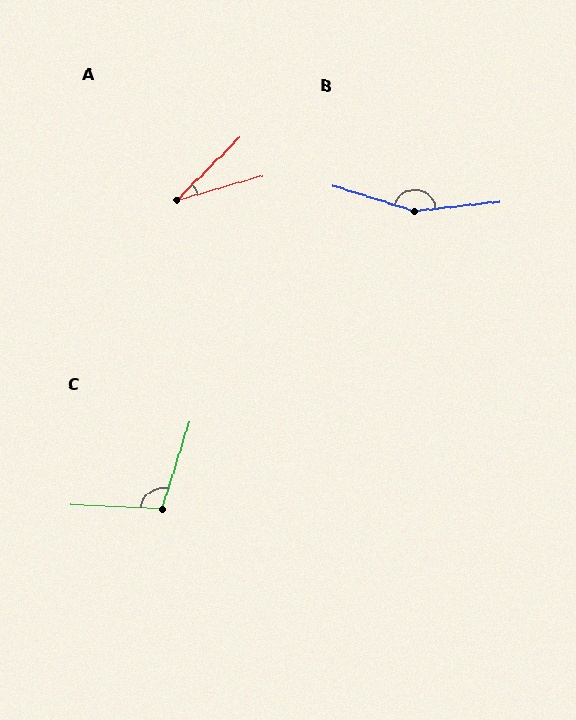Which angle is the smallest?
A, at approximately 28 degrees.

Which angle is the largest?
B, at approximately 156 degrees.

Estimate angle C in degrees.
Approximately 105 degrees.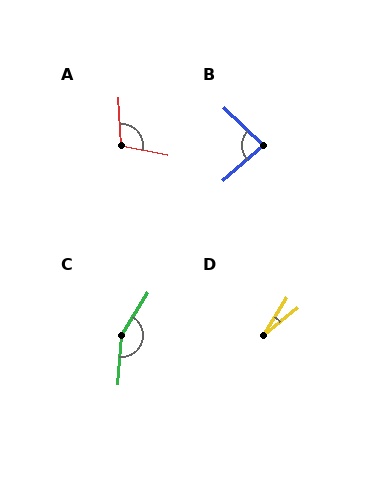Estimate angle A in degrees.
Approximately 104 degrees.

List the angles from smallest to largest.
D (21°), B (84°), A (104°), C (151°).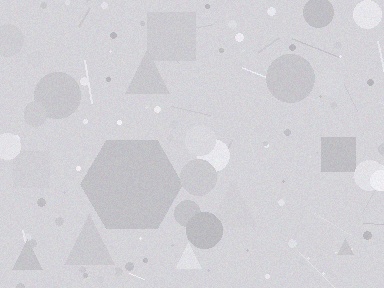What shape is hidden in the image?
A hexagon is hidden in the image.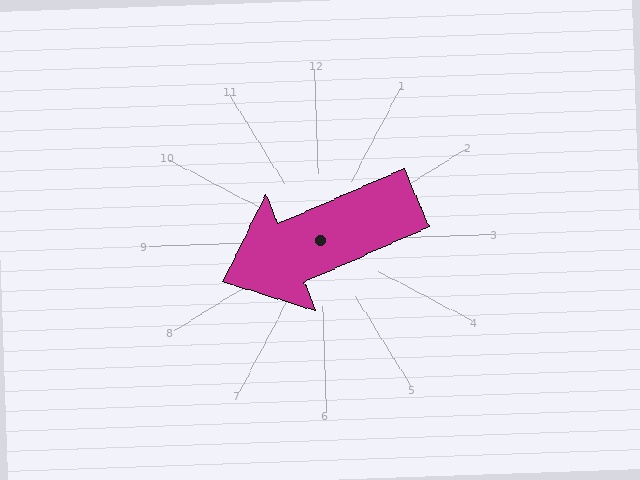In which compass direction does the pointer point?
West.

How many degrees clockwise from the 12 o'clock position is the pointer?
Approximately 248 degrees.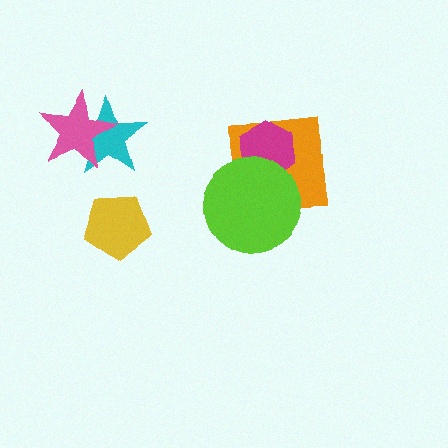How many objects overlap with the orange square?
2 objects overlap with the orange square.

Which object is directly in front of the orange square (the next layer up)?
The magenta hexagon is directly in front of the orange square.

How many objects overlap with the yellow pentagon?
0 objects overlap with the yellow pentagon.